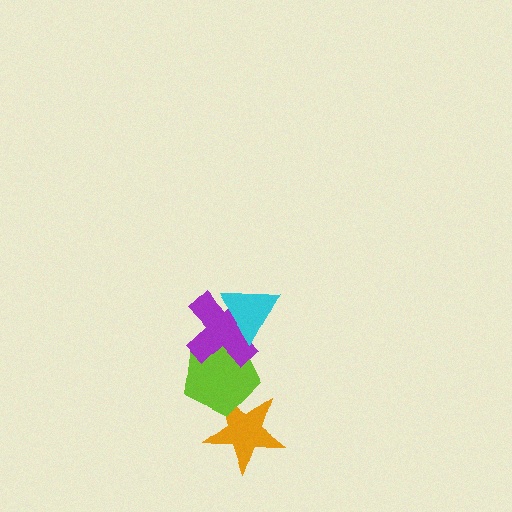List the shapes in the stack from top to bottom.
From top to bottom: the cyan triangle, the purple cross, the lime pentagon, the orange star.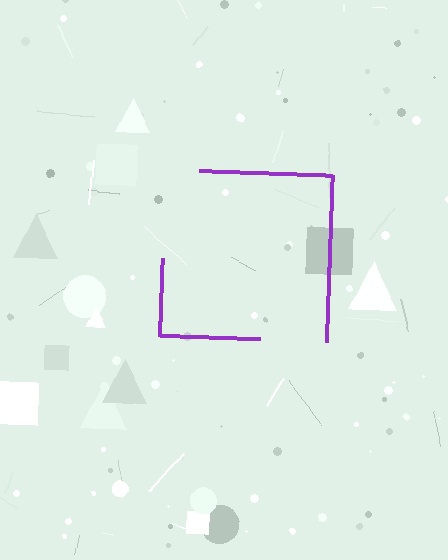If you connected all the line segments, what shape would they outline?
They would outline a square.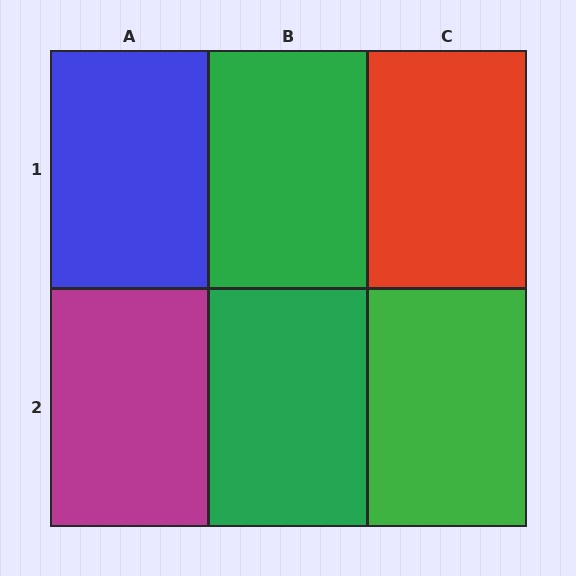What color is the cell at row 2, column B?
Green.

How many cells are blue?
1 cell is blue.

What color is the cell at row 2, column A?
Magenta.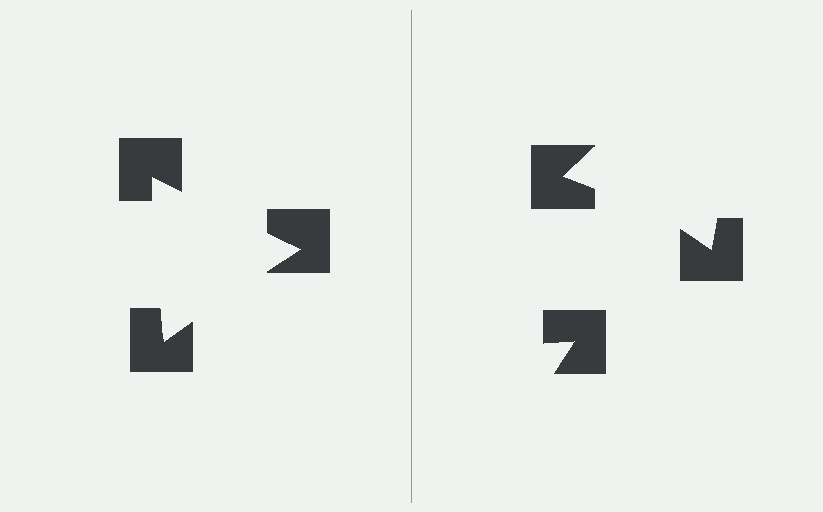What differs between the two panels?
The notched squares are positioned identically on both sides; only the wedge orientations differ. On the left they align to a triangle; on the right they are misaligned.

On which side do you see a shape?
An illusory triangle appears on the left side. On the right side the wedge cuts are rotated, so no coherent shape forms.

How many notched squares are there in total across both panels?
6 — 3 on each side.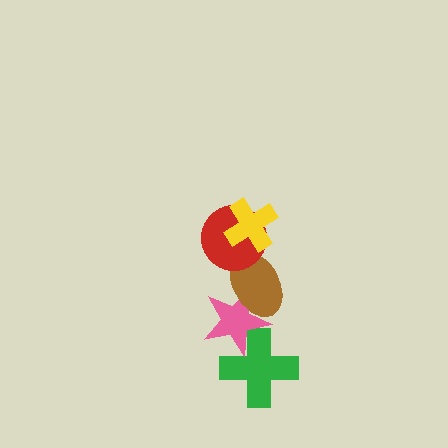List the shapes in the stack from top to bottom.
From top to bottom: the yellow cross, the red circle, the brown ellipse, the pink star, the green cross.